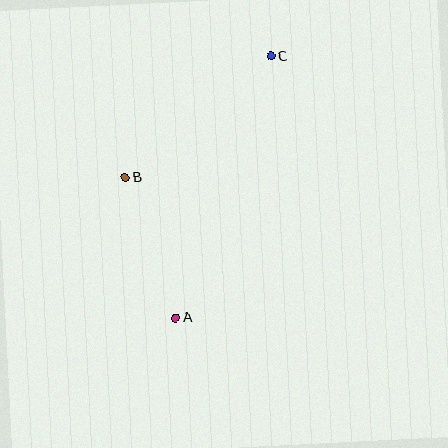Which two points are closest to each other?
Points A and B are closest to each other.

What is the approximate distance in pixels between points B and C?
The distance between B and C is approximately 190 pixels.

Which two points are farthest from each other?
Points A and C are farthest from each other.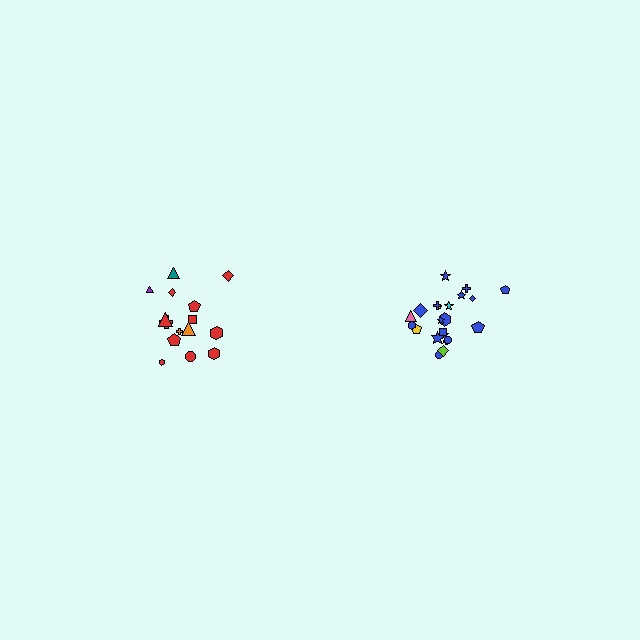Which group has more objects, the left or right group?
The right group.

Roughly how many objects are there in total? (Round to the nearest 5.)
Roughly 35 objects in total.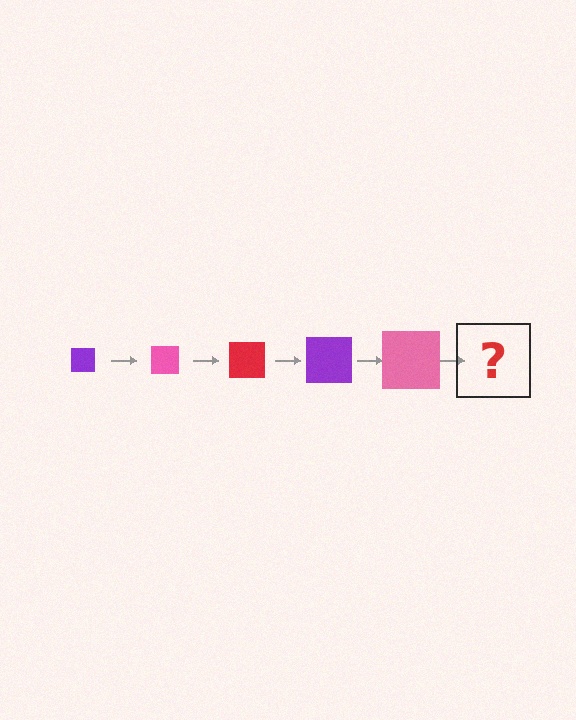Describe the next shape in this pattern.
It should be a red square, larger than the previous one.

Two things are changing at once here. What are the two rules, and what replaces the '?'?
The two rules are that the square grows larger each step and the color cycles through purple, pink, and red. The '?' should be a red square, larger than the previous one.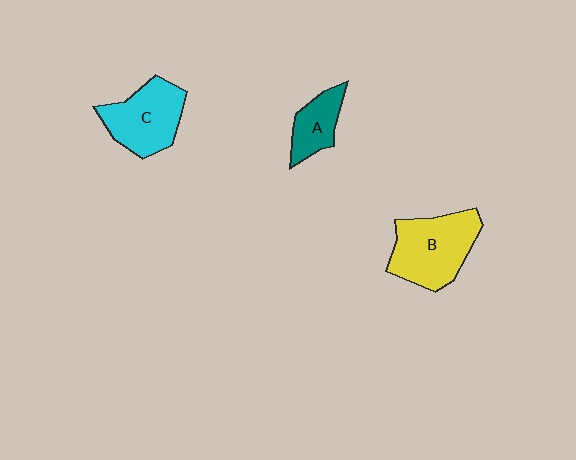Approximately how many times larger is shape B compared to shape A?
Approximately 2.0 times.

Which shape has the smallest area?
Shape A (teal).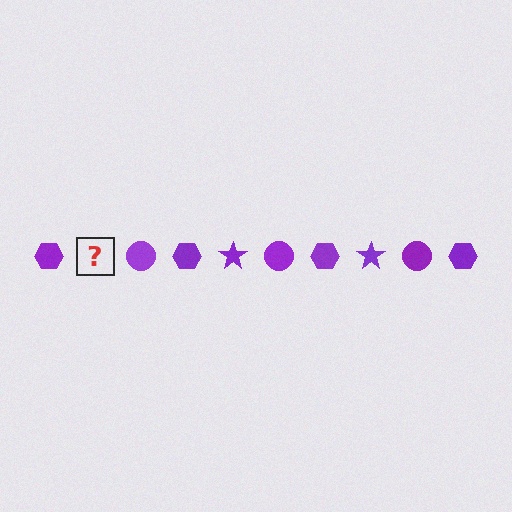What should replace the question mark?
The question mark should be replaced with a purple star.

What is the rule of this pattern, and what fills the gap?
The rule is that the pattern cycles through hexagon, star, circle shapes in purple. The gap should be filled with a purple star.